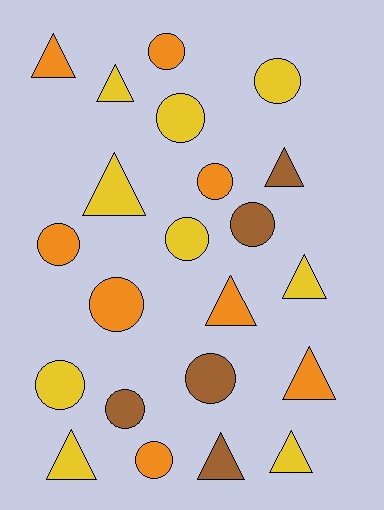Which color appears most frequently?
Yellow, with 9 objects.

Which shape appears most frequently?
Circle, with 12 objects.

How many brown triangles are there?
There are 2 brown triangles.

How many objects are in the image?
There are 22 objects.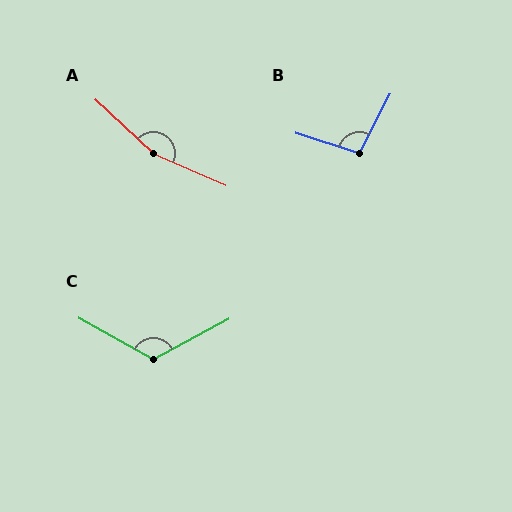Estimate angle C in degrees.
Approximately 123 degrees.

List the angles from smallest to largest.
B (99°), C (123°), A (161°).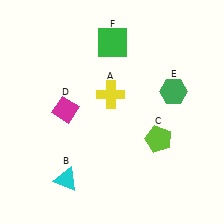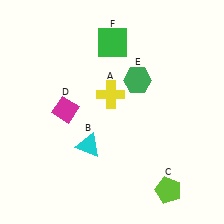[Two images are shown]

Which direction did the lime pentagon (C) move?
The lime pentagon (C) moved down.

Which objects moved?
The objects that moved are: the cyan triangle (B), the lime pentagon (C), the green hexagon (E).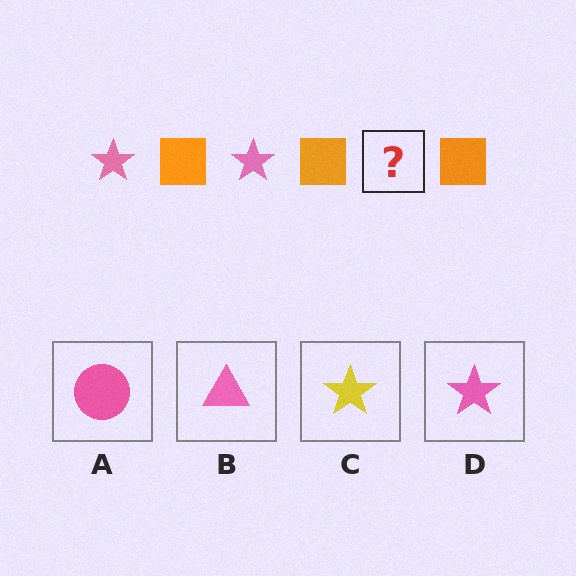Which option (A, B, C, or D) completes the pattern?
D.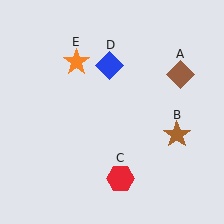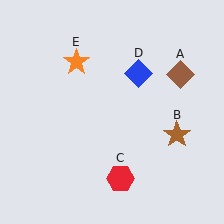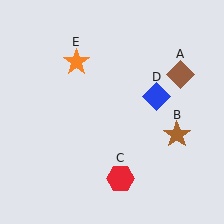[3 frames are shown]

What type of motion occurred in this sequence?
The blue diamond (object D) rotated clockwise around the center of the scene.